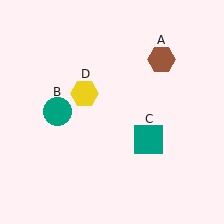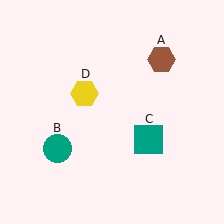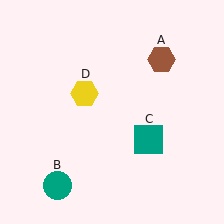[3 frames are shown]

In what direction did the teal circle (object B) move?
The teal circle (object B) moved down.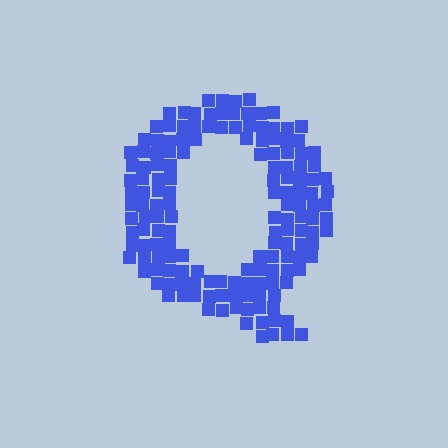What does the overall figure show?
The overall figure shows the letter Q.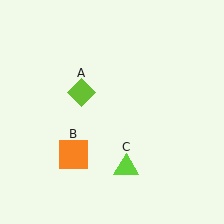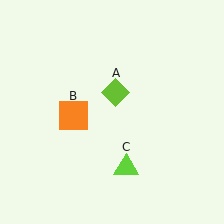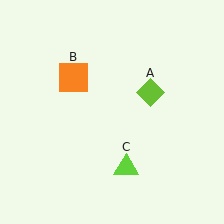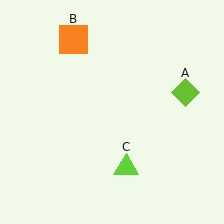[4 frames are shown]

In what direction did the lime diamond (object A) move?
The lime diamond (object A) moved right.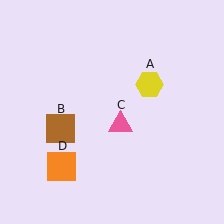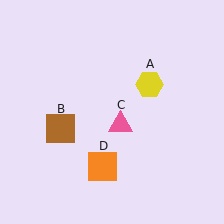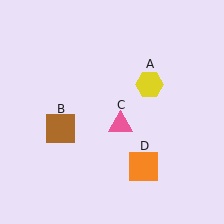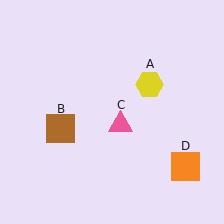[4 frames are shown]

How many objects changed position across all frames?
1 object changed position: orange square (object D).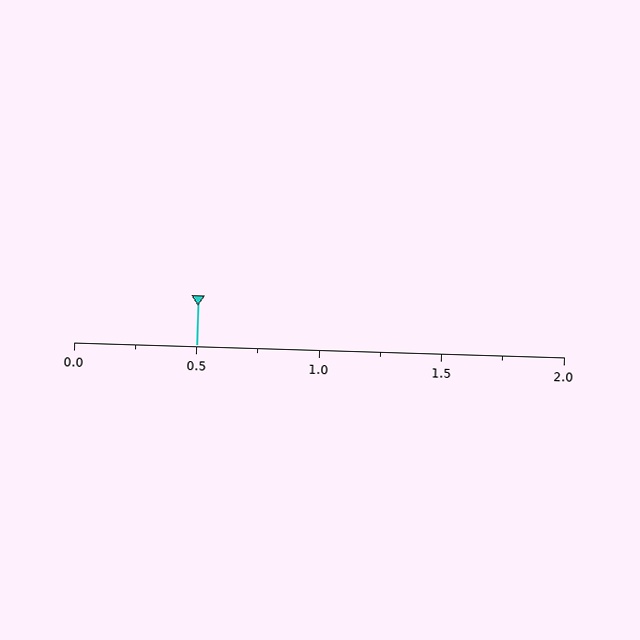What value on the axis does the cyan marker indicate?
The marker indicates approximately 0.5.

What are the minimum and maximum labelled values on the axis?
The axis runs from 0.0 to 2.0.